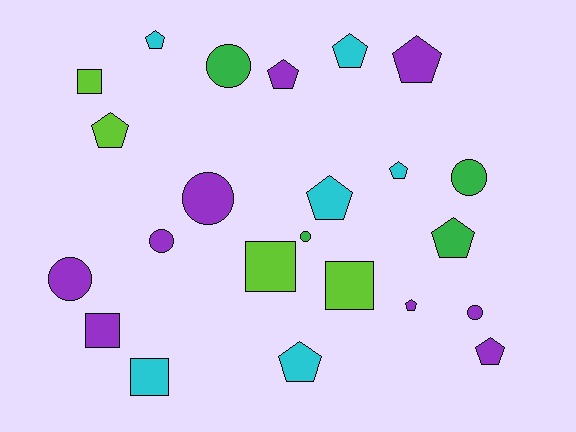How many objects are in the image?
There are 23 objects.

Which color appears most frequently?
Purple, with 9 objects.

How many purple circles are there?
There are 4 purple circles.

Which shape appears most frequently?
Pentagon, with 11 objects.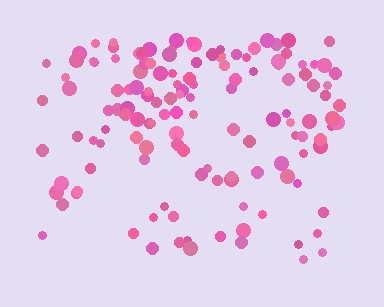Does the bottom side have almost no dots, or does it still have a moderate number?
Still a moderate number, just noticeably fewer than the top.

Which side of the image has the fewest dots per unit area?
The bottom.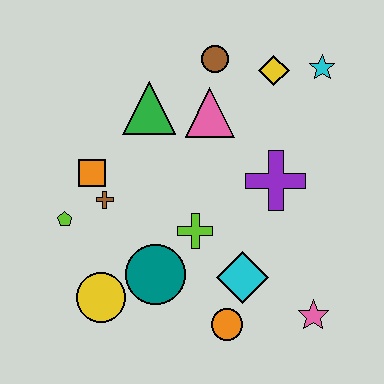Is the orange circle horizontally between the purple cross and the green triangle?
Yes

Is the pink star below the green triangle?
Yes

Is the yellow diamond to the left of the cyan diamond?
No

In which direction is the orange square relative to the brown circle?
The orange square is to the left of the brown circle.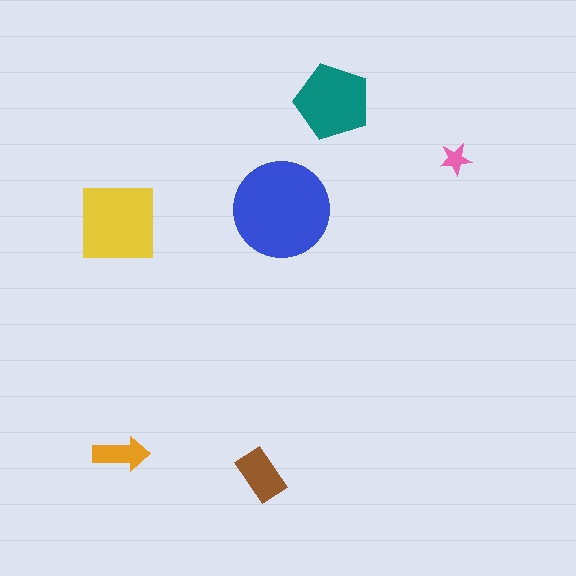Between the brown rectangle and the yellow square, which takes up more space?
The yellow square.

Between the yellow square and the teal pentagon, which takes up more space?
The yellow square.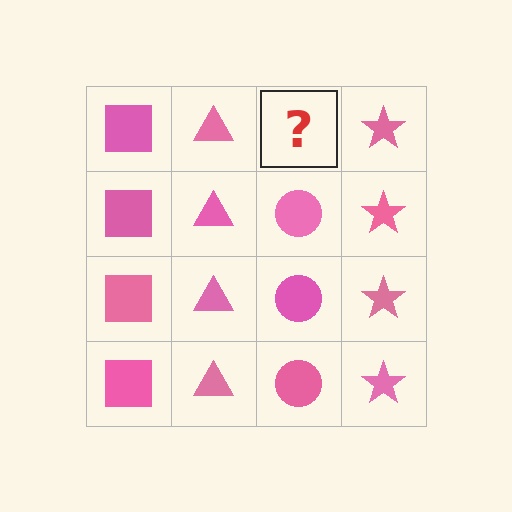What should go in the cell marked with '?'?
The missing cell should contain a pink circle.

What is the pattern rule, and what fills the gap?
The rule is that each column has a consistent shape. The gap should be filled with a pink circle.